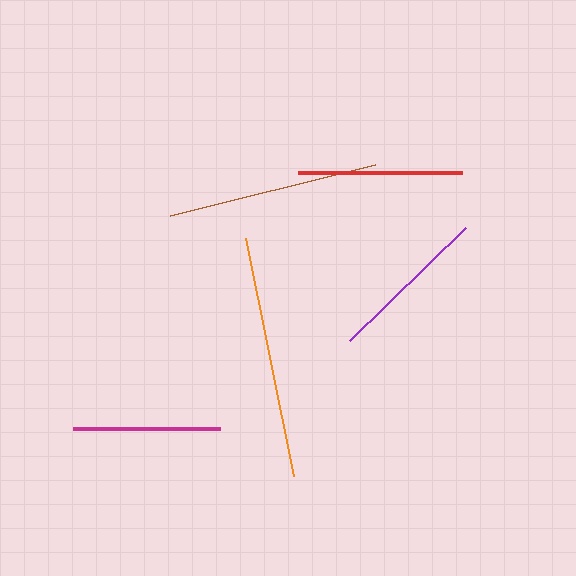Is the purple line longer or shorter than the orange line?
The orange line is longer than the purple line.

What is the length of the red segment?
The red segment is approximately 164 pixels long.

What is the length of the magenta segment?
The magenta segment is approximately 147 pixels long.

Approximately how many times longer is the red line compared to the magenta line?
The red line is approximately 1.1 times the length of the magenta line.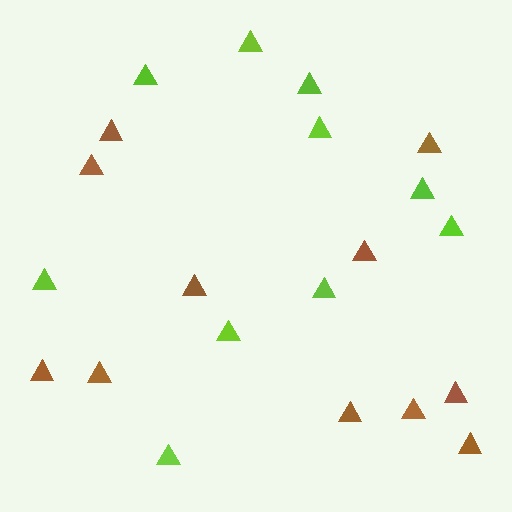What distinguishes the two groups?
There are 2 groups: one group of brown triangles (11) and one group of lime triangles (10).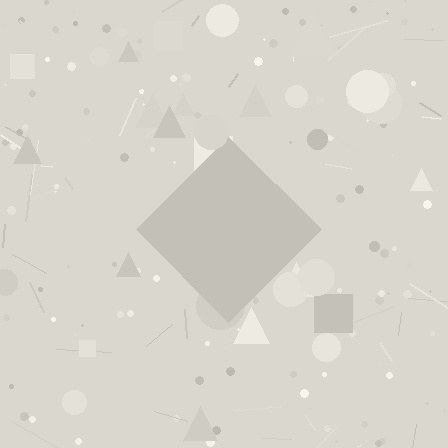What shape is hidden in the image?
A diamond is hidden in the image.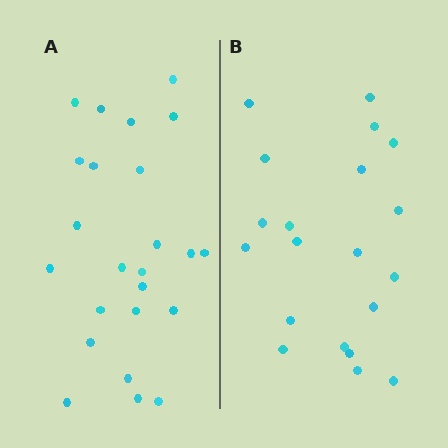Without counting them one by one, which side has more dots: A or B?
Region A (the left region) has more dots.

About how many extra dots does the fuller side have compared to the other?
Region A has about 4 more dots than region B.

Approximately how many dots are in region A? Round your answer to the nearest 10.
About 20 dots. (The exact count is 24, which rounds to 20.)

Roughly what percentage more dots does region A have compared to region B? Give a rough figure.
About 20% more.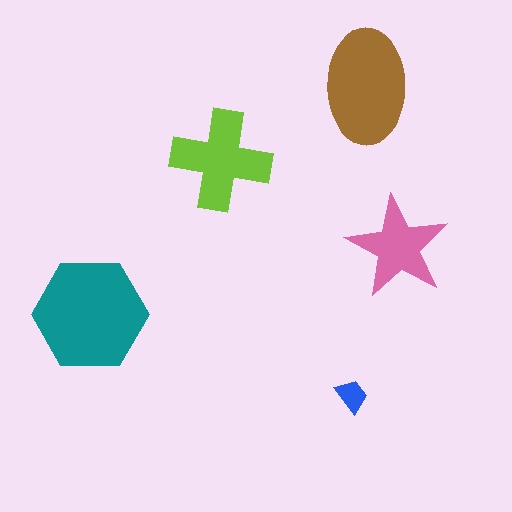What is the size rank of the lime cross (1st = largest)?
3rd.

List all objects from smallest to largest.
The blue trapezoid, the pink star, the lime cross, the brown ellipse, the teal hexagon.